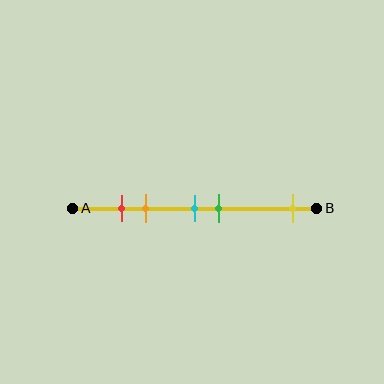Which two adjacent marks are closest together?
The red and orange marks are the closest adjacent pair.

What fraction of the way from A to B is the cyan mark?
The cyan mark is approximately 50% (0.5) of the way from A to B.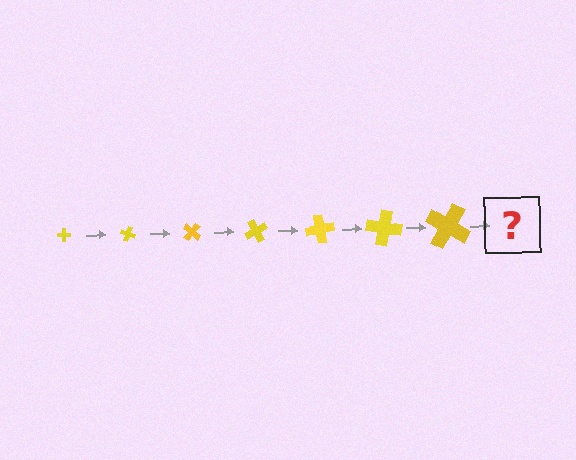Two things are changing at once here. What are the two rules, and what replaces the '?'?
The two rules are that the cross grows larger each step and it rotates 20 degrees each step. The '?' should be a cross, larger than the previous one and rotated 140 degrees from the start.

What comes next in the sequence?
The next element should be a cross, larger than the previous one and rotated 140 degrees from the start.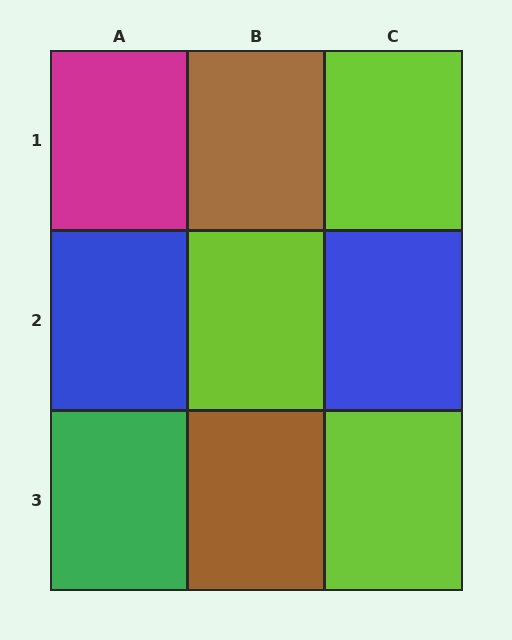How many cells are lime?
3 cells are lime.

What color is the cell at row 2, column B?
Lime.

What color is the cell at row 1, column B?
Brown.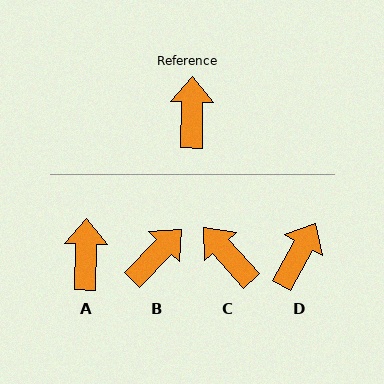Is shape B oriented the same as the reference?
No, it is off by about 43 degrees.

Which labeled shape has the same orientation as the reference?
A.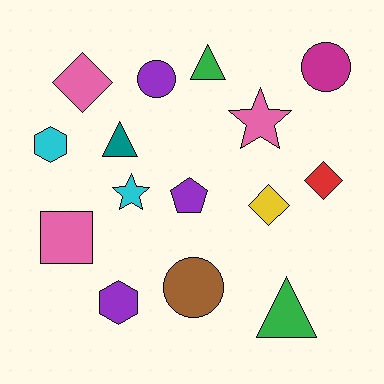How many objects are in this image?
There are 15 objects.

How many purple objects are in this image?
There are 3 purple objects.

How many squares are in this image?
There is 1 square.